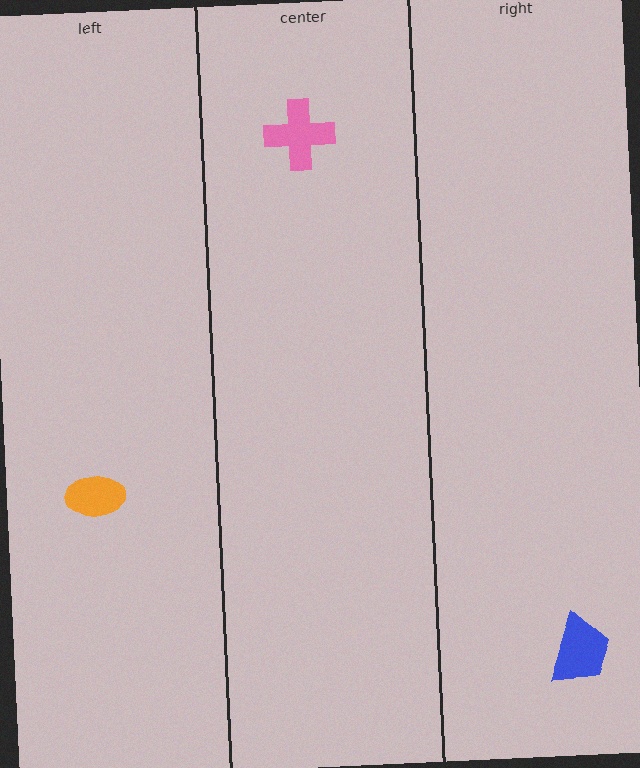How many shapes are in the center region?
1.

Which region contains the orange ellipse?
The left region.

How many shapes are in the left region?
1.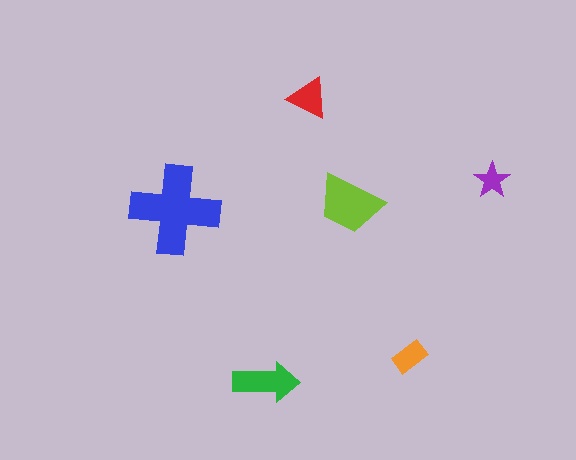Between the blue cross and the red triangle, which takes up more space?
The blue cross.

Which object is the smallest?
The purple star.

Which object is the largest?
The blue cross.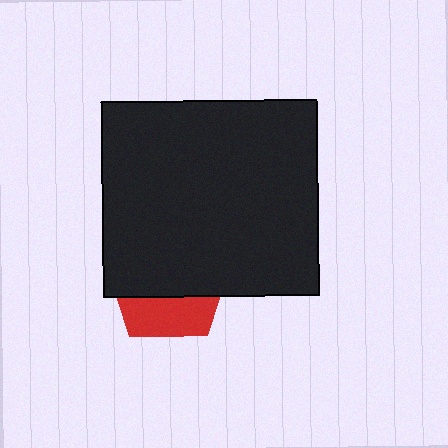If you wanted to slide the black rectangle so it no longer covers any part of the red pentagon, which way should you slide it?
Slide it up — that is the most direct way to separate the two shapes.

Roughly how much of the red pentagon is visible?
A small part of it is visible (roughly 33%).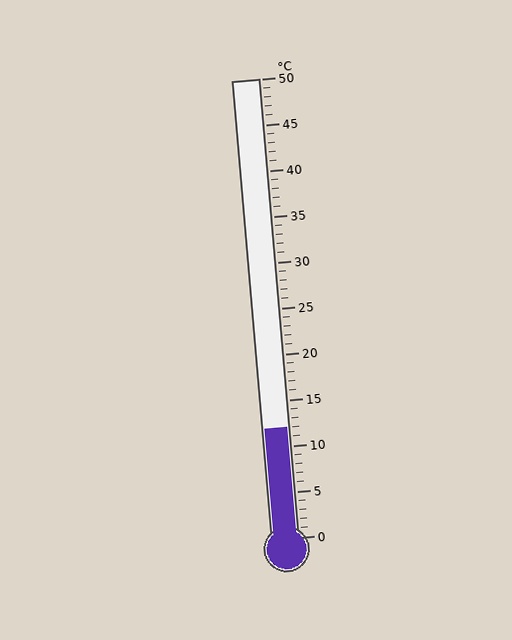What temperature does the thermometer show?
The thermometer shows approximately 12°C.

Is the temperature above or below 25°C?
The temperature is below 25°C.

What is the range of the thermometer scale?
The thermometer scale ranges from 0°C to 50°C.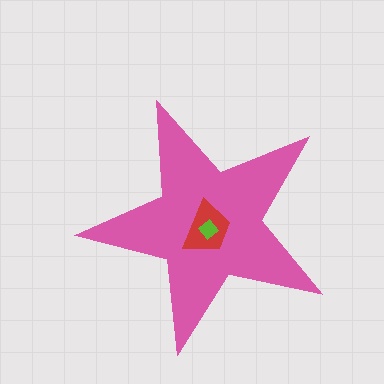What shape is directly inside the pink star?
The red trapezoid.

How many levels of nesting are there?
3.